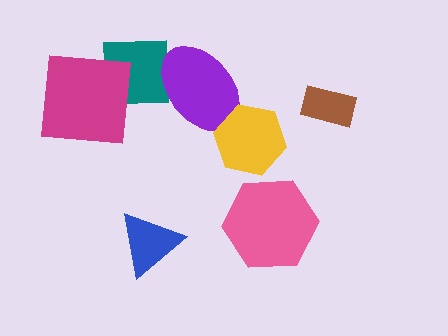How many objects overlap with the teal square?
2 objects overlap with the teal square.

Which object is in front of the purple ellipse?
The yellow hexagon is in front of the purple ellipse.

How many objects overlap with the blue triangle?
0 objects overlap with the blue triangle.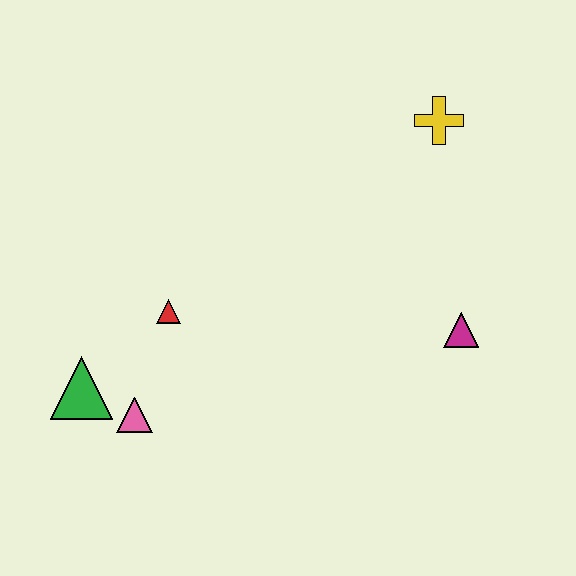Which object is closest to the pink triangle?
The green triangle is closest to the pink triangle.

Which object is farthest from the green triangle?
The yellow cross is farthest from the green triangle.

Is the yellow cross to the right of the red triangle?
Yes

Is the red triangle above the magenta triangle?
Yes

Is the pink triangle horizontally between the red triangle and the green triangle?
Yes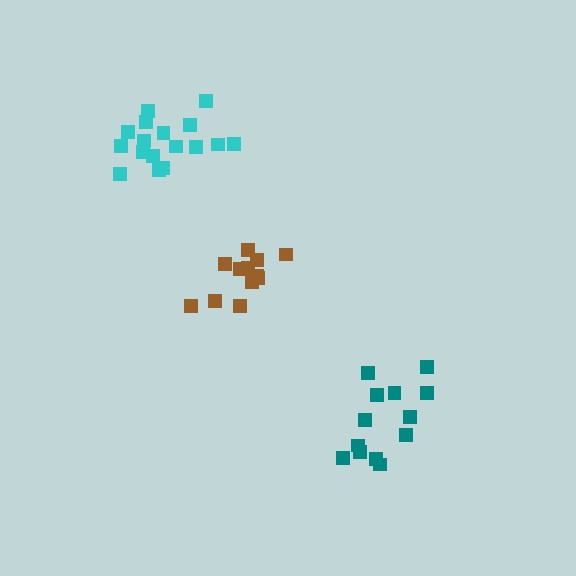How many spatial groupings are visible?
There are 3 spatial groupings.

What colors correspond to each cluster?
The clusters are colored: cyan, brown, teal.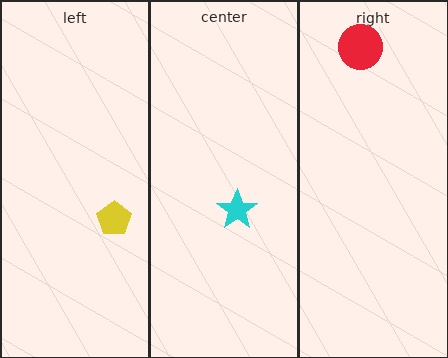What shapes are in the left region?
The yellow pentagon.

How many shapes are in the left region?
1.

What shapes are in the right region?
The red circle.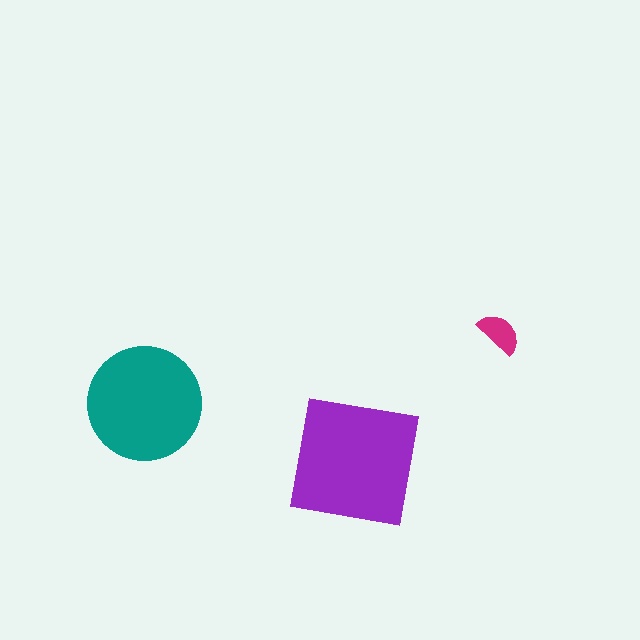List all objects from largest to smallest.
The purple square, the teal circle, the magenta semicircle.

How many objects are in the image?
There are 3 objects in the image.